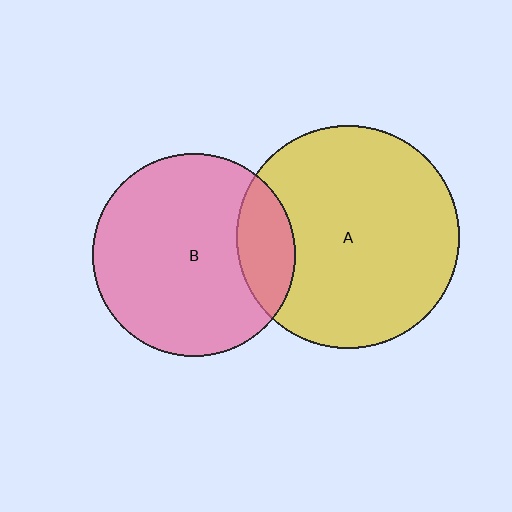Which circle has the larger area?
Circle A (yellow).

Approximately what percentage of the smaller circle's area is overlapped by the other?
Approximately 20%.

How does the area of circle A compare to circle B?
Approximately 1.2 times.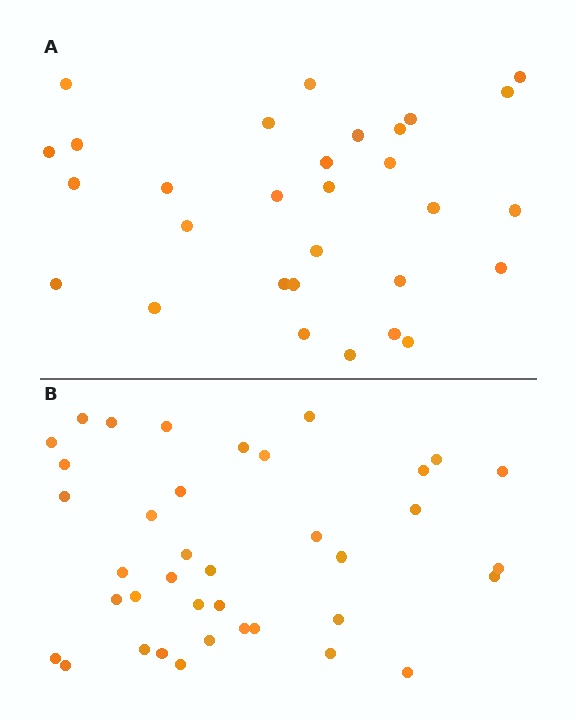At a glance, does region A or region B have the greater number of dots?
Region B (the bottom region) has more dots.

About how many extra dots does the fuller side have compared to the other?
Region B has roughly 8 or so more dots than region A.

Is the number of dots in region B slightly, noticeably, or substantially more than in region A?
Region B has noticeably more, but not dramatically so. The ratio is roughly 1.3 to 1.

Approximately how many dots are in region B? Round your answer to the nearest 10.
About 40 dots. (The exact count is 38, which rounds to 40.)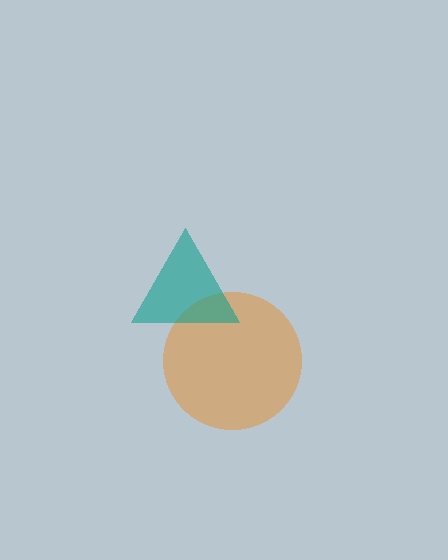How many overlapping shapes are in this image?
There are 2 overlapping shapes in the image.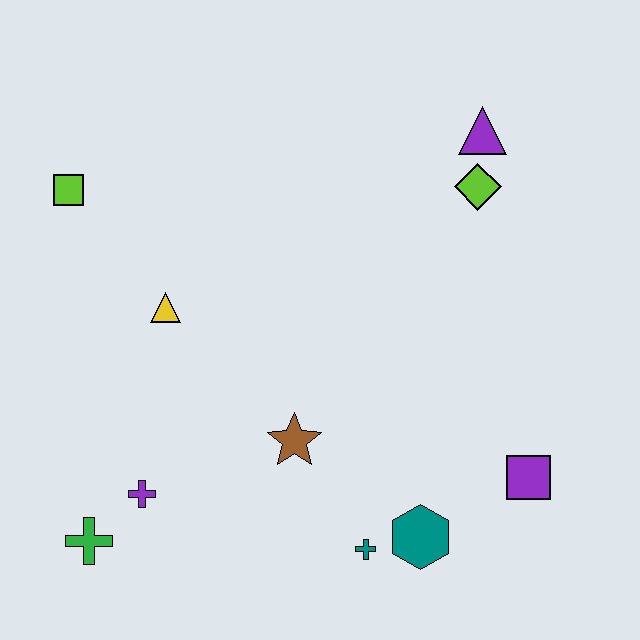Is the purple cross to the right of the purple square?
No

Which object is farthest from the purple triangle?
The green cross is farthest from the purple triangle.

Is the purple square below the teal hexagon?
No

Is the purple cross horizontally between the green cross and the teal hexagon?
Yes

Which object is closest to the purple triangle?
The lime diamond is closest to the purple triangle.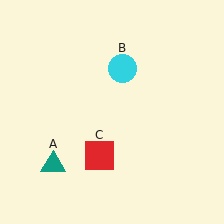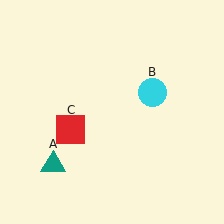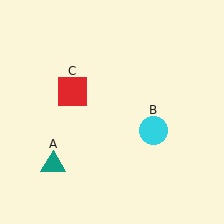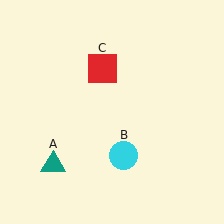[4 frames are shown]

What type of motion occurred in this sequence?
The cyan circle (object B), red square (object C) rotated clockwise around the center of the scene.